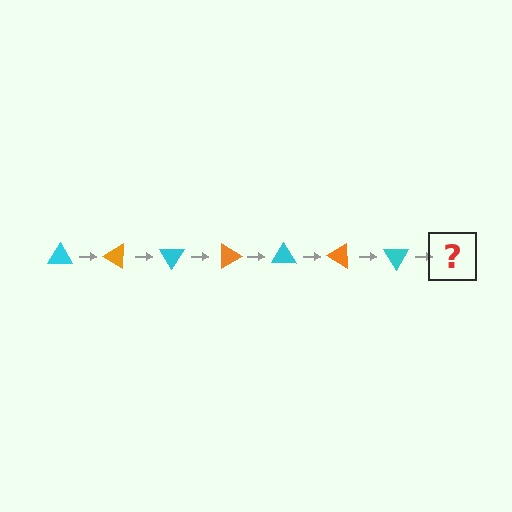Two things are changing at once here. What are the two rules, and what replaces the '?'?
The two rules are that it rotates 30 degrees each step and the color cycles through cyan and orange. The '?' should be an orange triangle, rotated 210 degrees from the start.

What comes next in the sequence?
The next element should be an orange triangle, rotated 210 degrees from the start.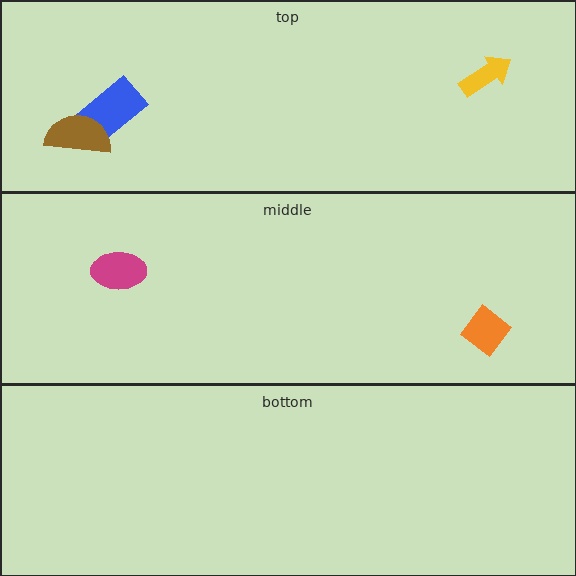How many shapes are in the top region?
3.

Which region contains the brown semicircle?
The top region.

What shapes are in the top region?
The yellow arrow, the blue rectangle, the brown semicircle.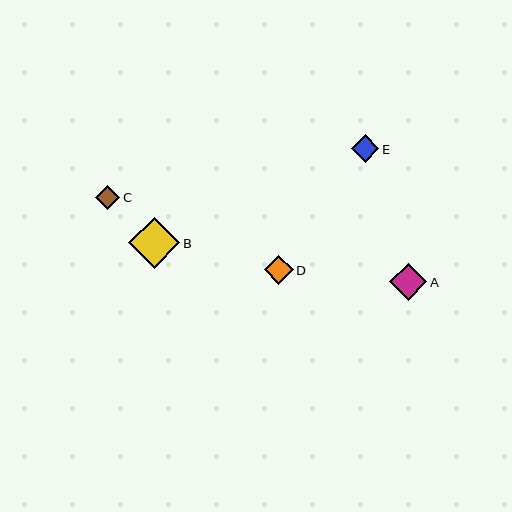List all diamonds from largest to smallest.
From largest to smallest: B, A, D, E, C.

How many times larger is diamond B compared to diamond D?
Diamond B is approximately 1.8 times the size of diamond D.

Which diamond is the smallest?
Diamond C is the smallest with a size of approximately 24 pixels.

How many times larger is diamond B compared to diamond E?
Diamond B is approximately 1.8 times the size of diamond E.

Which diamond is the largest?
Diamond B is the largest with a size of approximately 51 pixels.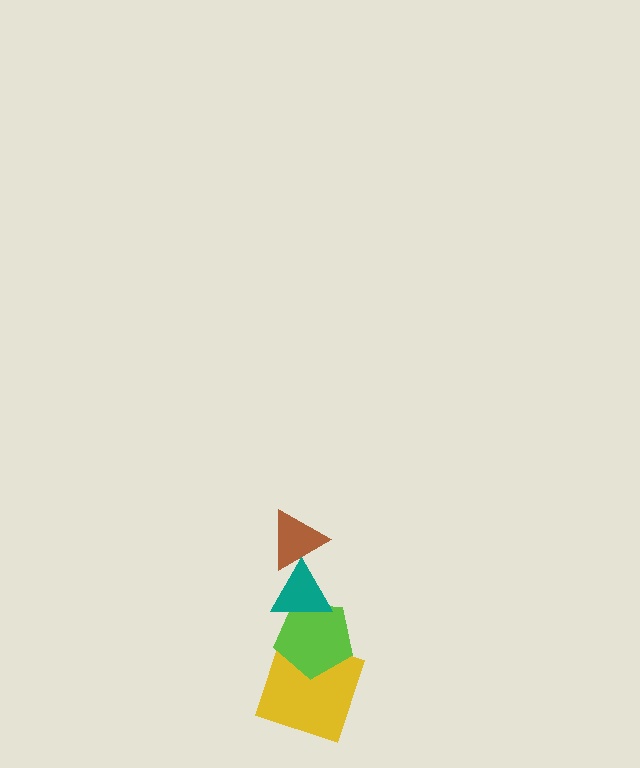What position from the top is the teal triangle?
The teal triangle is 2nd from the top.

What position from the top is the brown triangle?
The brown triangle is 1st from the top.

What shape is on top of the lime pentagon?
The teal triangle is on top of the lime pentagon.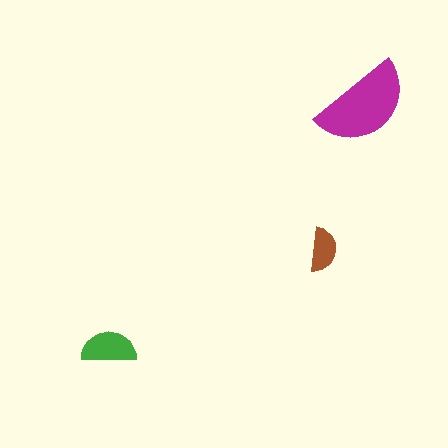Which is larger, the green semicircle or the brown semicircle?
The green one.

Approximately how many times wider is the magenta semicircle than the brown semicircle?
About 2 times wider.